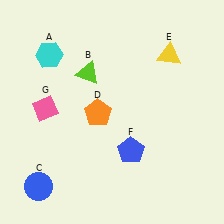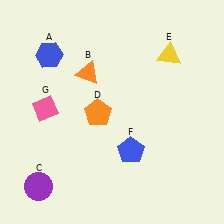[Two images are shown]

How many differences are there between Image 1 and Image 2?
There are 3 differences between the two images.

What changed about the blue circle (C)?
In Image 1, C is blue. In Image 2, it changed to purple.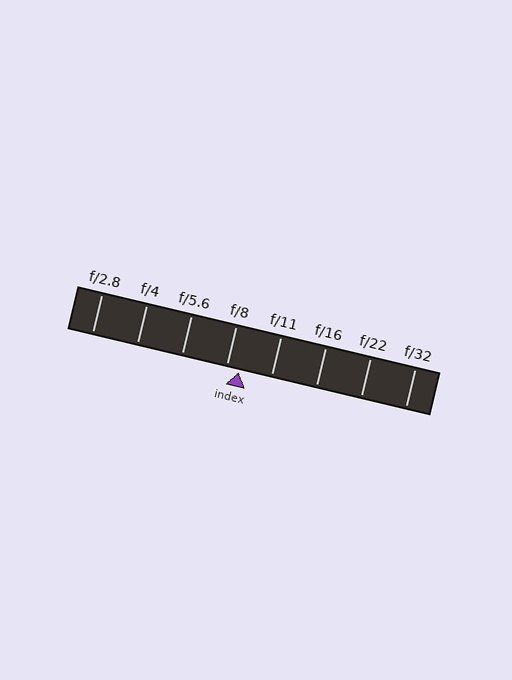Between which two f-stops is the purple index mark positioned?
The index mark is between f/8 and f/11.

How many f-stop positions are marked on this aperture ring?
There are 8 f-stop positions marked.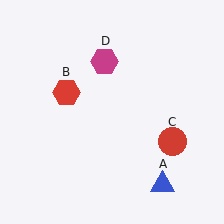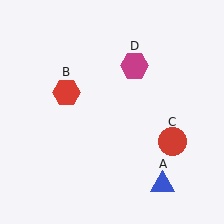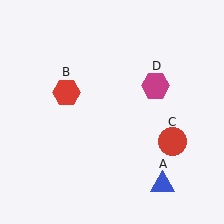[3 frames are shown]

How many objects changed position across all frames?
1 object changed position: magenta hexagon (object D).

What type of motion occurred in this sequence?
The magenta hexagon (object D) rotated clockwise around the center of the scene.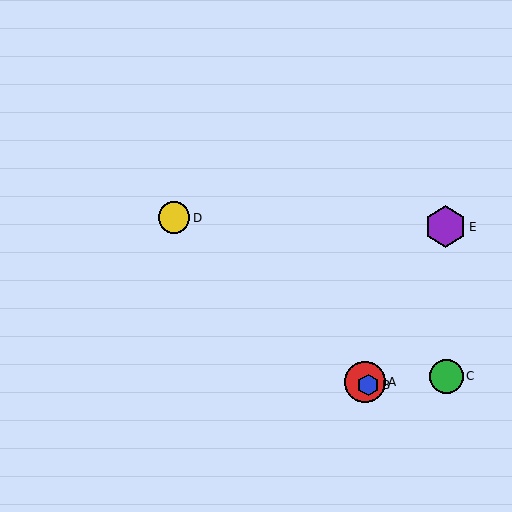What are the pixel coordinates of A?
Object A is at (365, 382).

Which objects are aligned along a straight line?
Objects A, B, D are aligned along a straight line.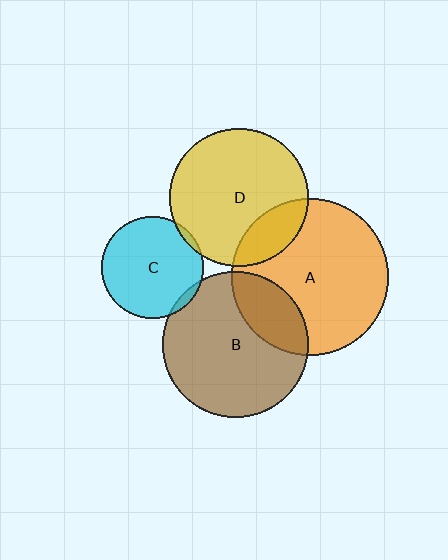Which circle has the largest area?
Circle A (orange).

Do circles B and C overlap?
Yes.